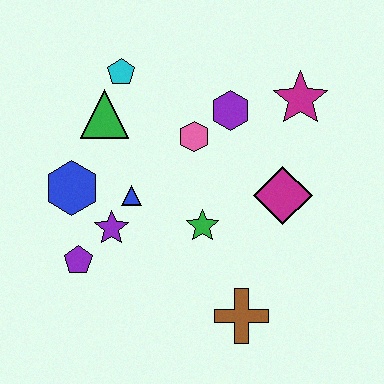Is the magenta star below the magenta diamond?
No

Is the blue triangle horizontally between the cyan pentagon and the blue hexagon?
No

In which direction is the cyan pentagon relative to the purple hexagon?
The cyan pentagon is to the left of the purple hexagon.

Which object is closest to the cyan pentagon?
The green triangle is closest to the cyan pentagon.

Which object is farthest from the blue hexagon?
The magenta star is farthest from the blue hexagon.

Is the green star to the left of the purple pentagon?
No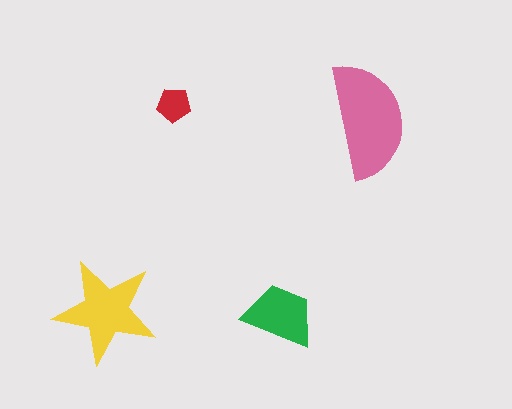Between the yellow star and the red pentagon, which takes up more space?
The yellow star.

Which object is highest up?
The red pentagon is topmost.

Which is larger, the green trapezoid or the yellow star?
The yellow star.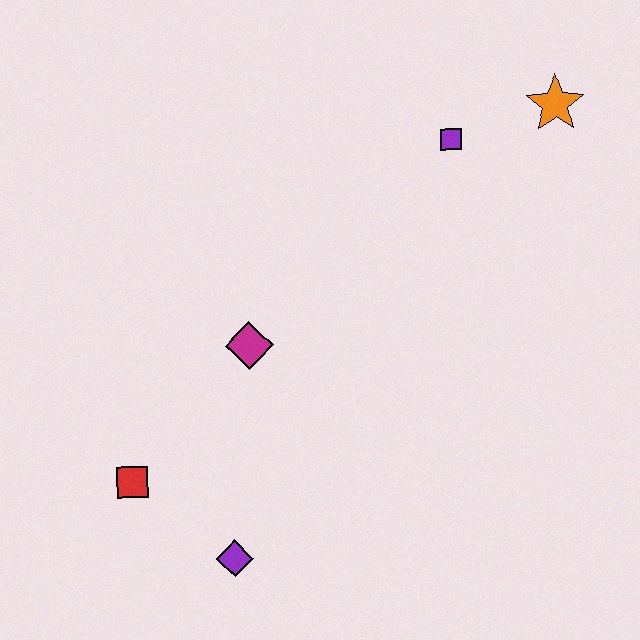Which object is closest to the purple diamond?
The red square is closest to the purple diamond.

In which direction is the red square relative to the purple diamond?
The red square is to the left of the purple diamond.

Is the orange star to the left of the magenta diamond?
No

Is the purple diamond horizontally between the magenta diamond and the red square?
Yes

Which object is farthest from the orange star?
The red square is farthest from the orange star.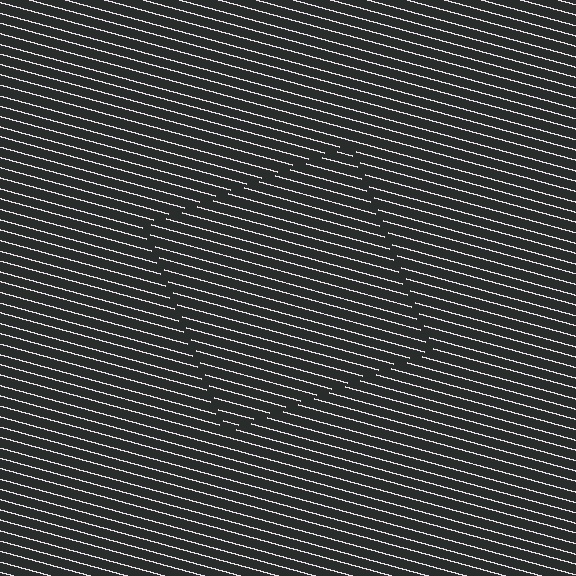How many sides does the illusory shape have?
4 sides — the line-ends trace a square.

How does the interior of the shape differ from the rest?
The interior of the shape contains the same grating, shifted by half a period — the contour is defined by the phase discontinuity where line-ends from the inner and outer gratings abut.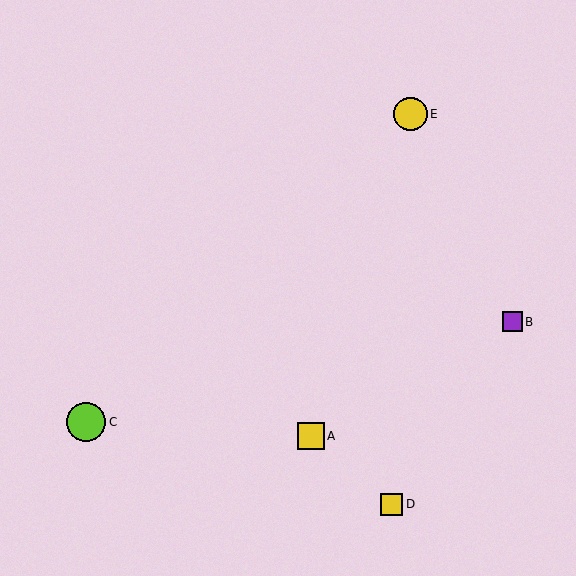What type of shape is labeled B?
Shape B is a purple square.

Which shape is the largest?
The lime circle (labeled C) is the largest.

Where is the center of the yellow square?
The center of the yellow square is at (311, 436).